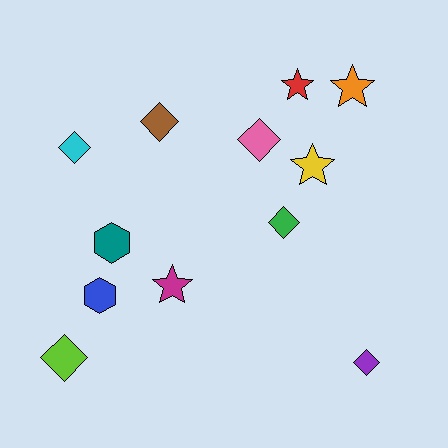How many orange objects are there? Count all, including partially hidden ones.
There is 1 orange object.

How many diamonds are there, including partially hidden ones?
There are 6 diamonds.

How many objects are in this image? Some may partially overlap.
There are 12 objects.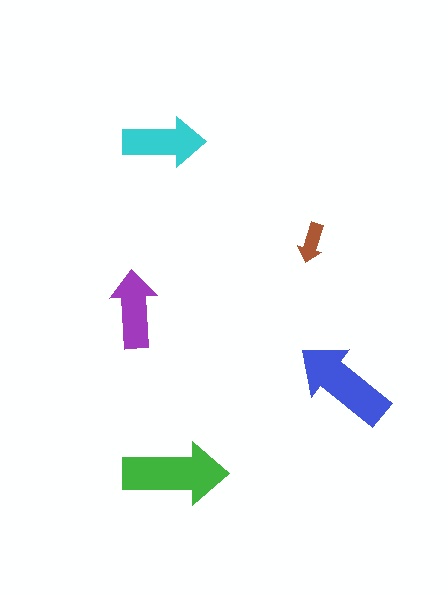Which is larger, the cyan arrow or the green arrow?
The green one.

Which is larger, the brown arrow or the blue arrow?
The blue one.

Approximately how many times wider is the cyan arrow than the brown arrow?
About 2 times wider.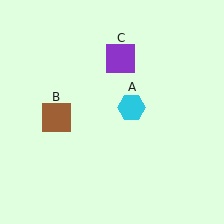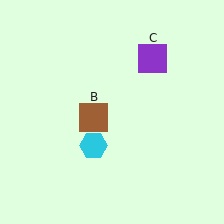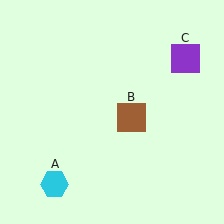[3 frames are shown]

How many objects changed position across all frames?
3 objects changed position: cyan hexagon (object A), brown square (object B), purple square (object C).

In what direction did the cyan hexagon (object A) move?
The cyan hexagon (object A) moved down and to the left.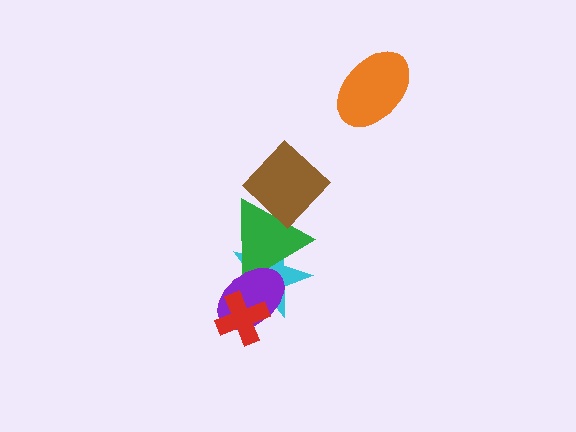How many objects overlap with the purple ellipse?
3 objects overlap with the purple ellipse.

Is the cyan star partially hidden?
Yes, it is partially covered by another shape.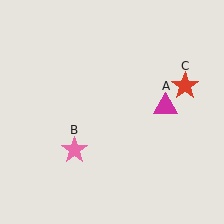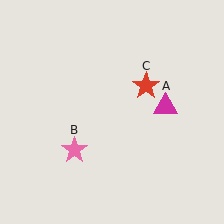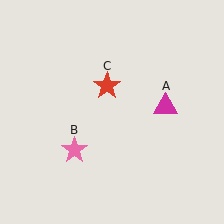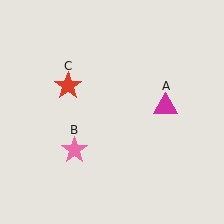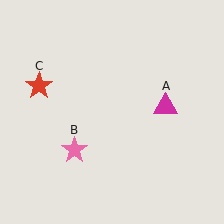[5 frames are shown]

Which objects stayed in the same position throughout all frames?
Magenta triangle (object A) and pink star (object B) remained stationary.